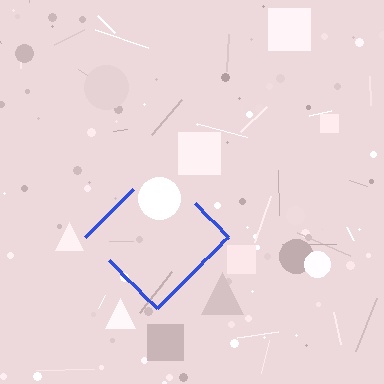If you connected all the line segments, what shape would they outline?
They would outline a diamond.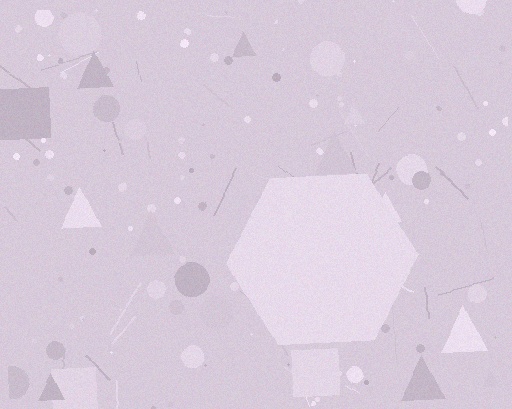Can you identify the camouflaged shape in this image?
The camouflaged shape is a hexagon.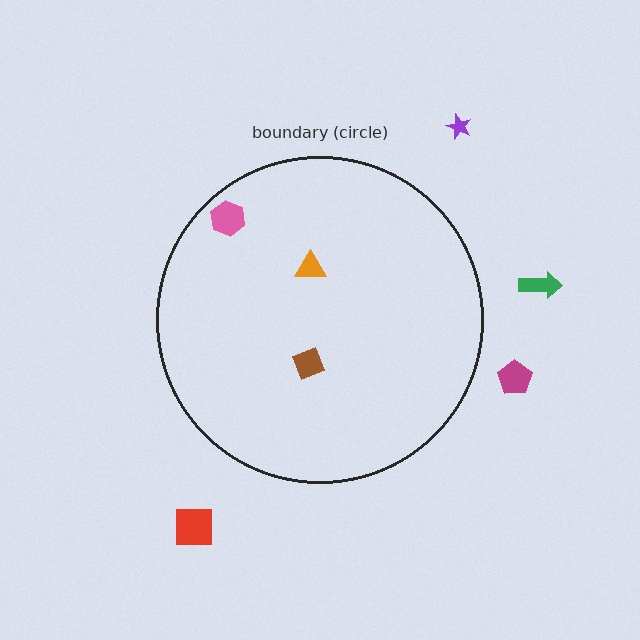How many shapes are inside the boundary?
3 inside, 4 outside.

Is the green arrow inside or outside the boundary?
Outside.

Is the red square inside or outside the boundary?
Outside.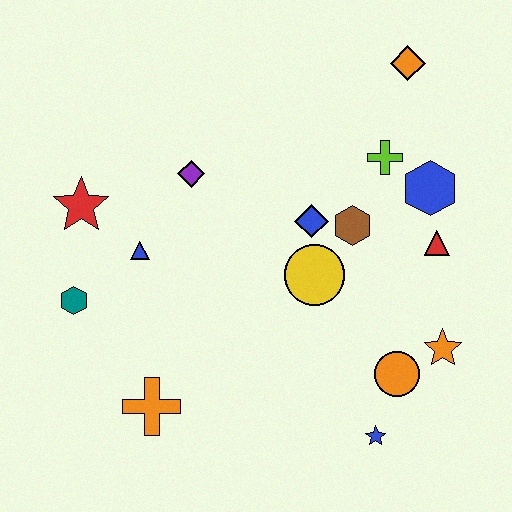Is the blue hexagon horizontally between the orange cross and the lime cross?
No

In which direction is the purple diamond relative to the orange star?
The purple diamond is to the left of the orange star.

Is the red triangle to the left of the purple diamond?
No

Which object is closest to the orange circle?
The orange star is closest to the orange circle.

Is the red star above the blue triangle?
Yes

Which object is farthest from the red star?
The orange star is farthest from the red star.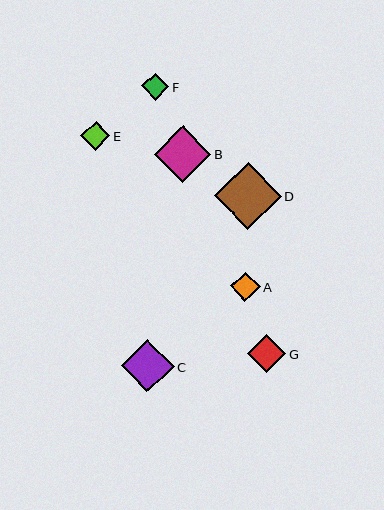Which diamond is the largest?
Diamond D is the largest with a size of approximately 66 pixels.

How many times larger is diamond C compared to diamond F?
Diamond C is approximately 1.9 times the size of diamond F.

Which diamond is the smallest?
Diamond F is the smallest with a size of approximately 27 pixels.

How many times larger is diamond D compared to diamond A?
Diamond D is approximately 2.3 times the size of diamond A.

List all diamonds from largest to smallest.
From largest to smallest: D, B, C, G, A, E, F.